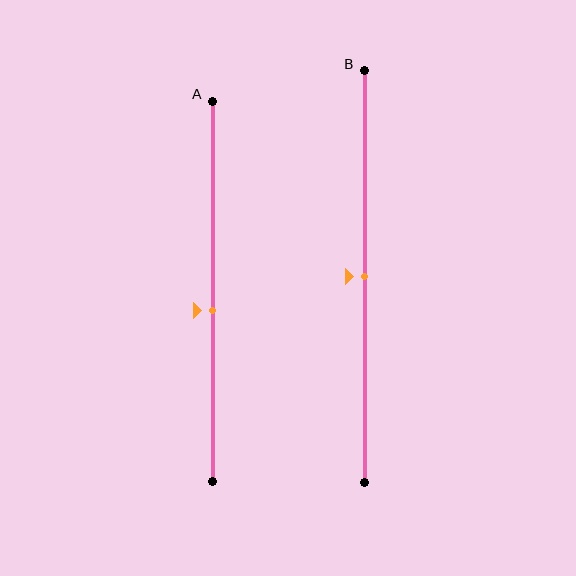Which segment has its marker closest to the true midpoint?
Segment B has its marker closest to the true midpoint.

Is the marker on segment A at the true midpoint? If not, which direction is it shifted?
No, the marker on segment A is shifted downward by about 5% of the segment length.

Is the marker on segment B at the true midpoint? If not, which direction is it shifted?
Yes, the marker on segment B is at the true midpoint.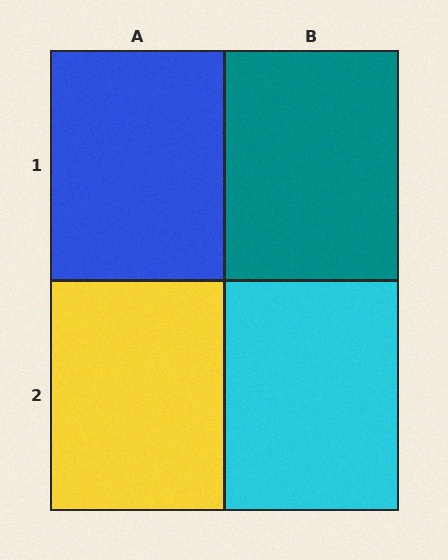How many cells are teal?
1 cell is teal.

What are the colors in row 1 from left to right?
Blue, teal.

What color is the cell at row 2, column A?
Yellow.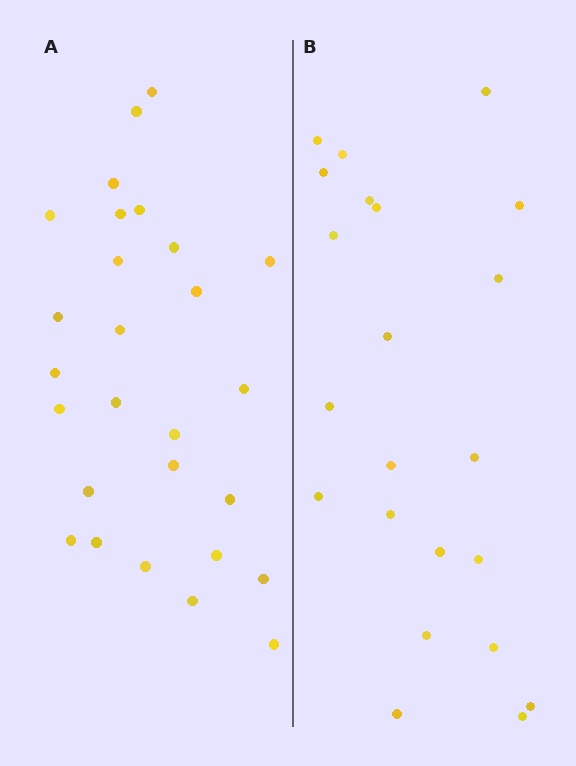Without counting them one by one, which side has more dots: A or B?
Region A (the left region) has more dots.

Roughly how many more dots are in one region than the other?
Region A has about 5 more dots than region B.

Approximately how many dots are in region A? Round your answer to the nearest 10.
About 30 dots. (The exact count is 27, which rounds to 30.)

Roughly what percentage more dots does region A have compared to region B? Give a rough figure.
About 25% more.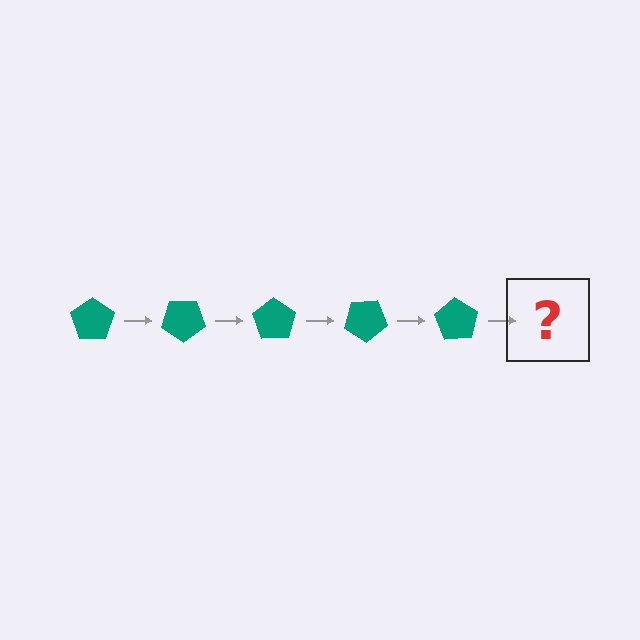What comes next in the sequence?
The next element should be a teal pentagon rotated 175 degrees.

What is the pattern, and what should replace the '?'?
The pattern is that the pentagon rotates 35 degrees each step. The '?' should be a teal pentagon rotated 175 degrees.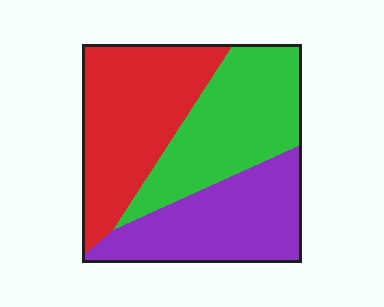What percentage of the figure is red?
Red takes up between a third and a half of the figure.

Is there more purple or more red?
Red.